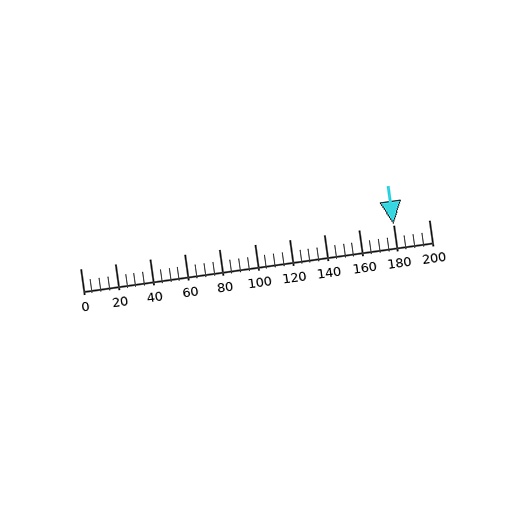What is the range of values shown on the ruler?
The ruler shows values from 0 to 200.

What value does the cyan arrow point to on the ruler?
The cyan arrow points to approximately 180.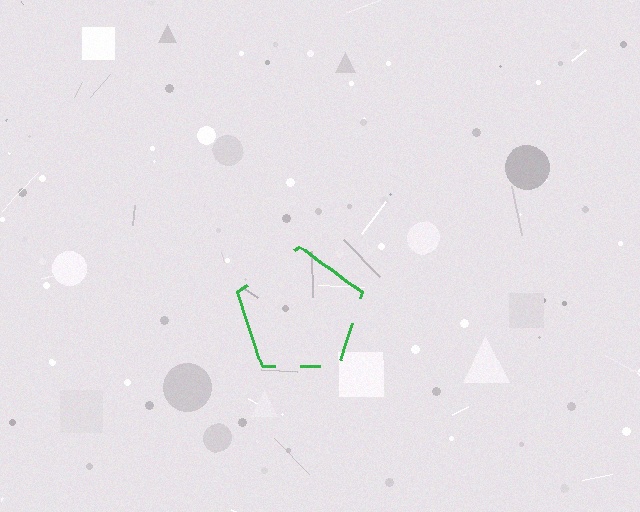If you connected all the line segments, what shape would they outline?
They would outline a pentagon.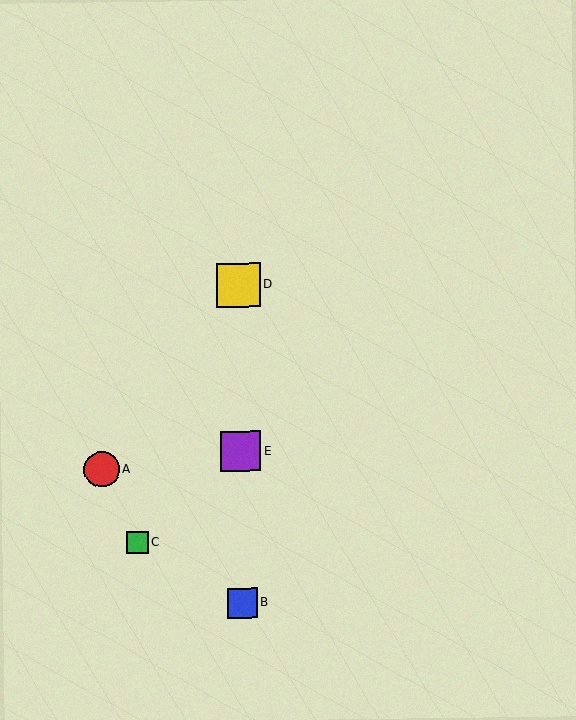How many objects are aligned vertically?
3 objects (B, D, E) are aligned vertically.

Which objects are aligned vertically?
Objects B, D, E are aligned vertically.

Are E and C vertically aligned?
No, E is at x≈241 and C is at x≈138.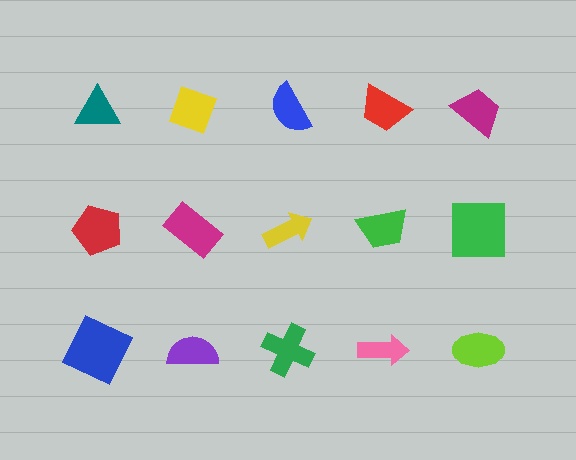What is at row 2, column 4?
A green trapezoid.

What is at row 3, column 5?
A lime ellipse.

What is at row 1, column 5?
A magenta trapezoid.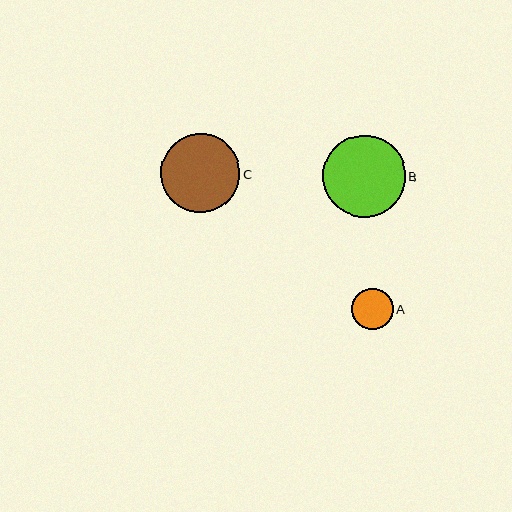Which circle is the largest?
Circle B is the largest with a size of approximately 82 pixels.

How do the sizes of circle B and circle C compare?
Circle B and circle C are approximately the same size.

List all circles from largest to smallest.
From largest to smallest: B, C, A.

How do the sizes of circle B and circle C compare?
Circle B and circle C are approximately the same size.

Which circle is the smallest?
Circle A is the smallest with a size of approximately 41 pixels.